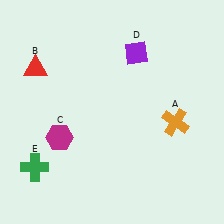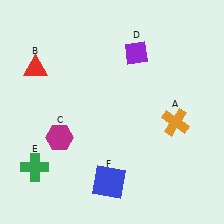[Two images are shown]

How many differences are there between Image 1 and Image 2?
There is 1 difference between the two images.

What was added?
A blue square (F) was added in Image 2.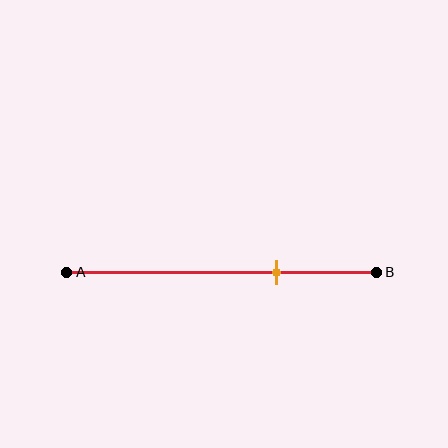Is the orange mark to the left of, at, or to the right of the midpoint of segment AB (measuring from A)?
The orange mark is to the right of the midpoint of segment AB.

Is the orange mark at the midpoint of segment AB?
No, the mark is at about 70% from A, not at the 50% midpoint.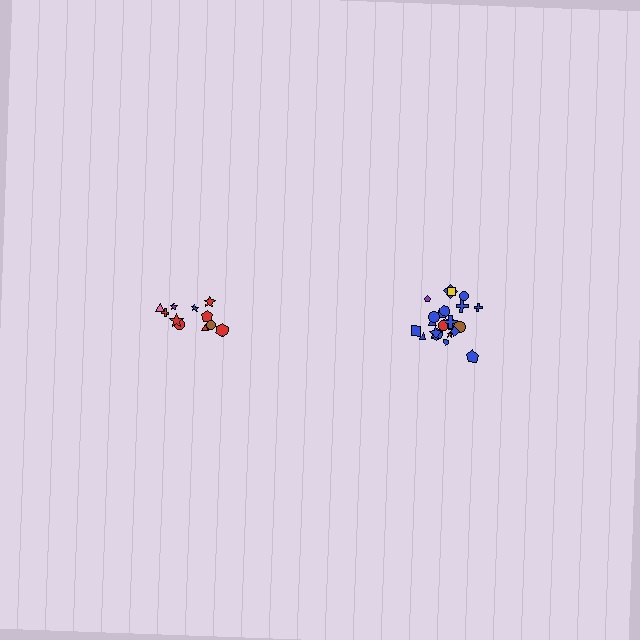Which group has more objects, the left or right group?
The right group.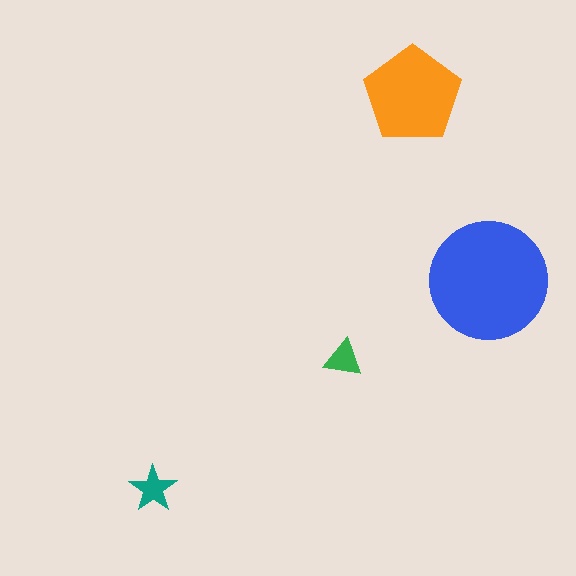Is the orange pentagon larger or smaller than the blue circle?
Smaller.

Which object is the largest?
The blue circle.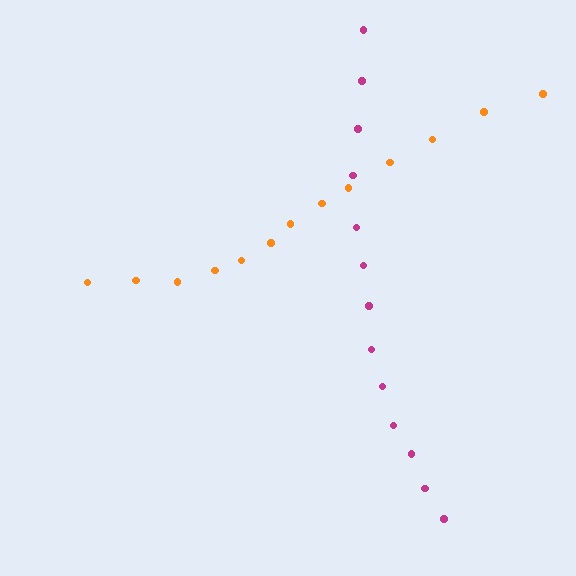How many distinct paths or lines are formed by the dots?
There are 2 distinct paths.